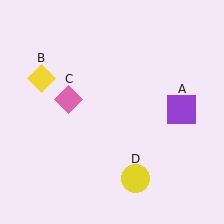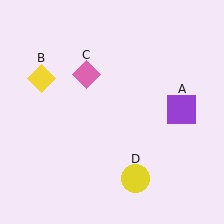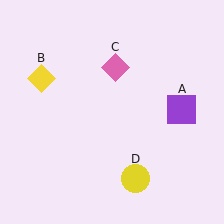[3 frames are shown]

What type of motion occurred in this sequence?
The pink diamond (object C) rotated clockwise around the center of the scene.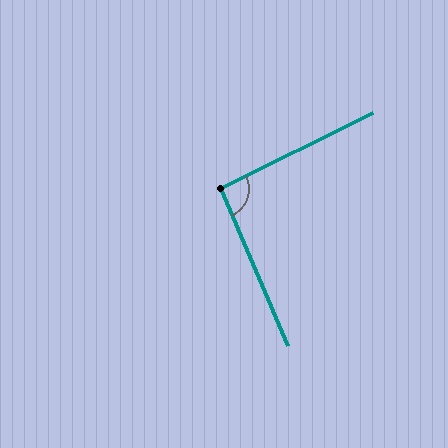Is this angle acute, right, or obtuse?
It is approximately a right angle.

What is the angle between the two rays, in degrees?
Approximately 93 degrees.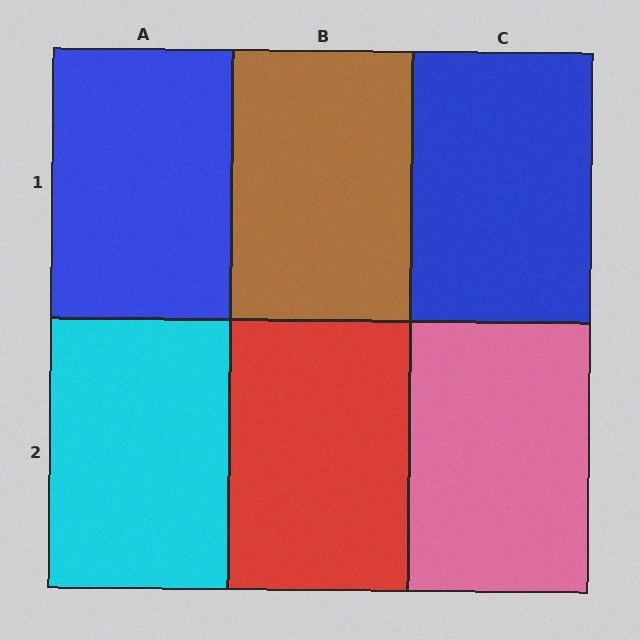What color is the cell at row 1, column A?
Blue.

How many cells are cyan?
1 cell is cyan.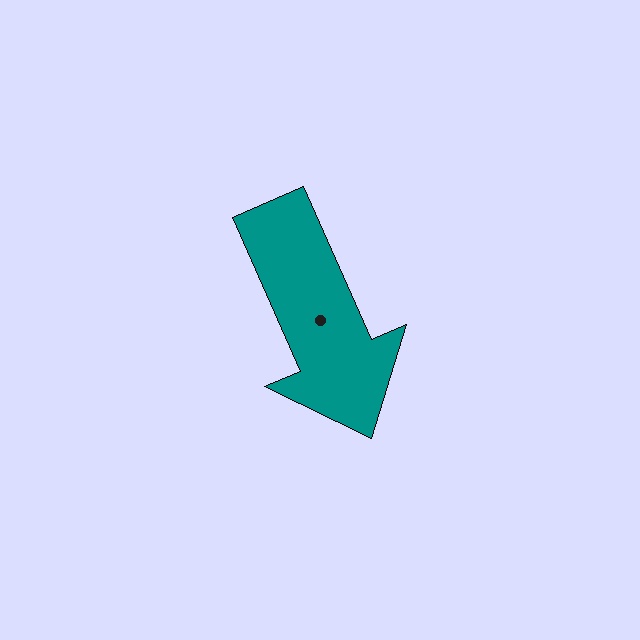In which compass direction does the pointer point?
Southeast.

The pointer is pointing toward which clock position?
Roughly 5 o'clock.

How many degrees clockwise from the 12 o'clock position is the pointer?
Approximately 156 degrees.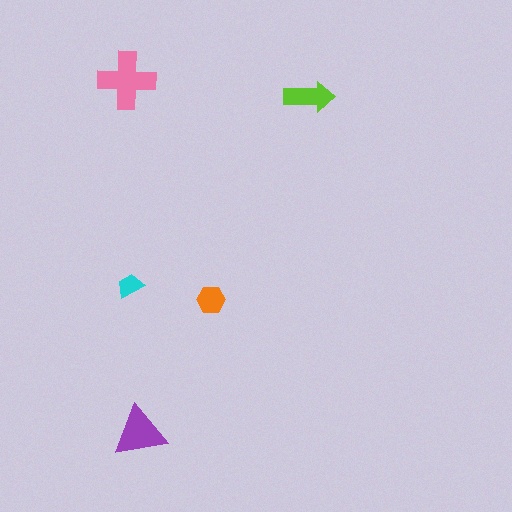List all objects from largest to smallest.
The pink cross, the purple triangle, the lime arrow, the orange hexagon, the cyan trapezoid.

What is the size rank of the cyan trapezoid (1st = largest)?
5th.